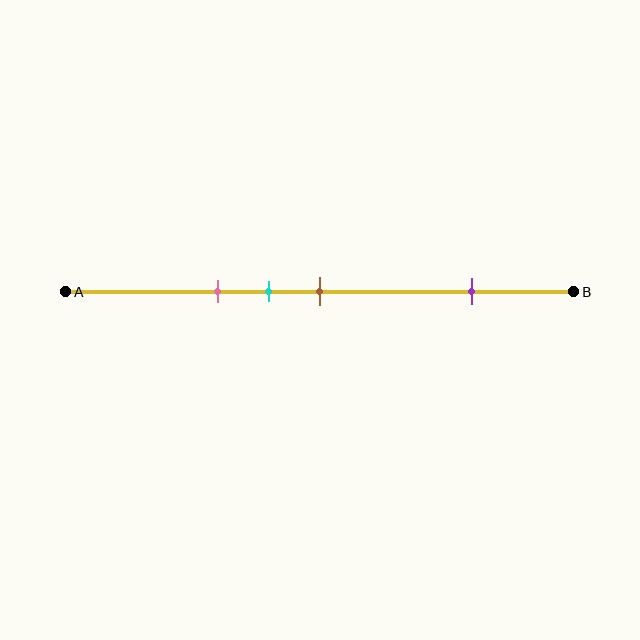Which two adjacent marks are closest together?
The cyan and brown marks are the closest adjacent pair.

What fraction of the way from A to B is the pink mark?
The pink mark is approximately 30% (0.3) of the way from A to B.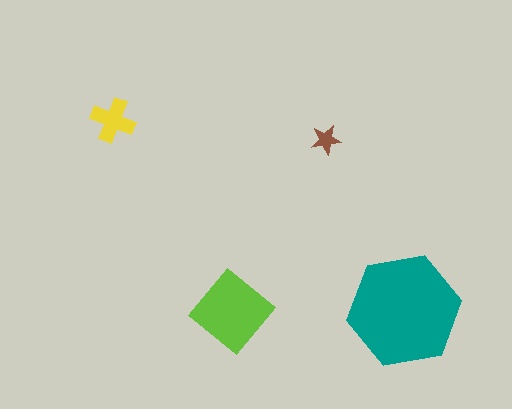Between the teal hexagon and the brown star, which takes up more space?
The teal hexagon.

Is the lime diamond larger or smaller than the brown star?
Larger.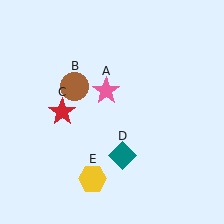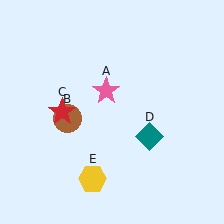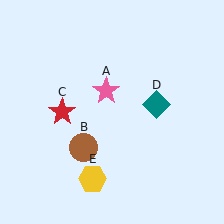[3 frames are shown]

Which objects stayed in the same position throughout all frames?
Pink star (object A) and red star (object C) and yellow hexagon (object E) remained stationary.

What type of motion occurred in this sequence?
The brown circle (object B), teal diamond (object D) rotated counterclockwise around the center of the scene.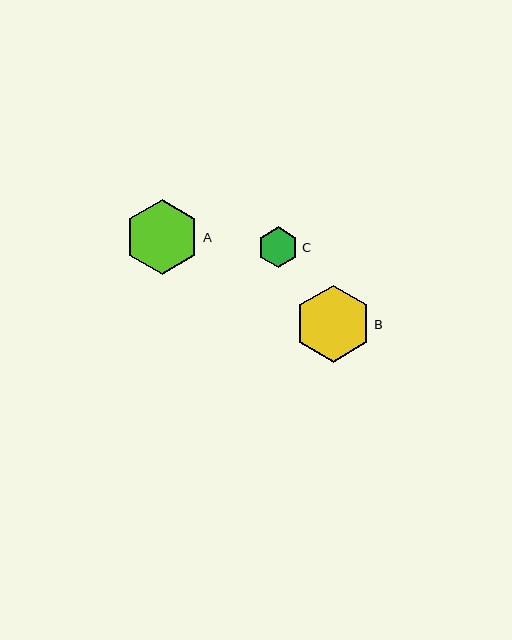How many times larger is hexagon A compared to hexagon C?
Hexagon A is approximately 1.8 times the size of hexagon C.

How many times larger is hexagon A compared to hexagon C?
Hexagon A is approximately 1.8 times the size of hexagon C.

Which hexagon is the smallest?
Hexagon C is the smallest with a size of approximately 41 pixels.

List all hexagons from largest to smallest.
From largest to smallest: B, A, C.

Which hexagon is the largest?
Hexagon B is the largest with a size of approximately 77 pixels.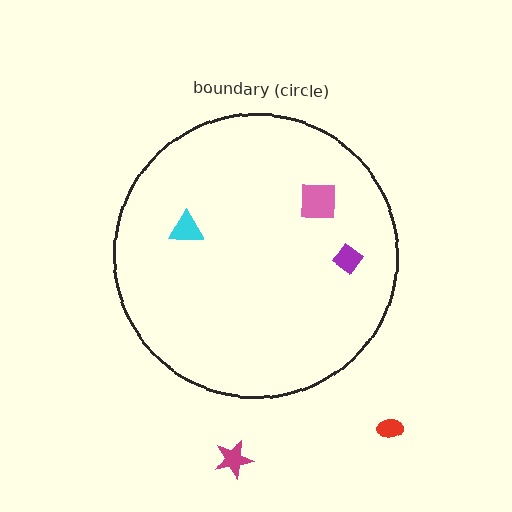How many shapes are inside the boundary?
3 inside, 2 outside.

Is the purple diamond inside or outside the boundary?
Inside.